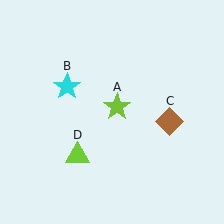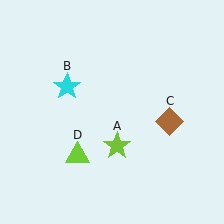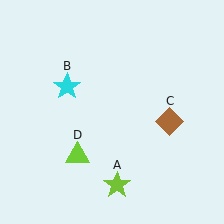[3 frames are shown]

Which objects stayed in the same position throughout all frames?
Cyan star (object B) and brown diamond (object C) and lime triangle (object D) remained stationary.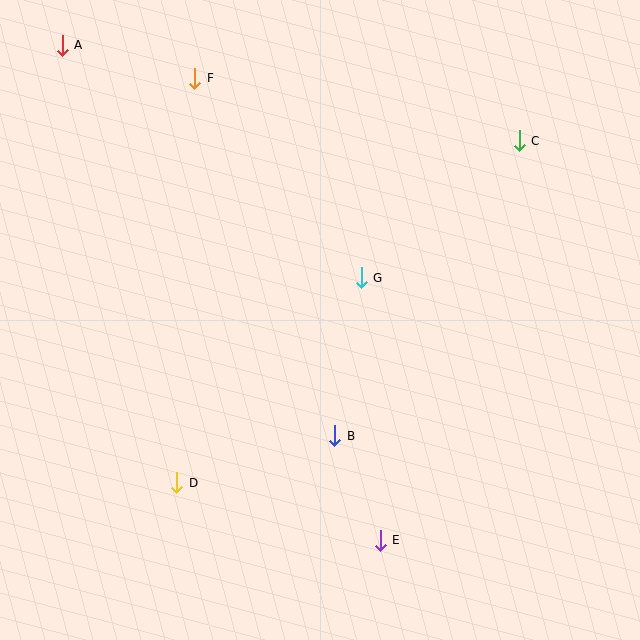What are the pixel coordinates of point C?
Point C is at (519, 141).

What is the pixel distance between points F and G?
The distance between F and G is 260 pixels.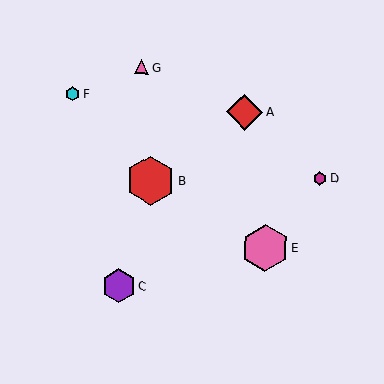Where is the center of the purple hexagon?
The center of the purple hexagon is at (119, 286).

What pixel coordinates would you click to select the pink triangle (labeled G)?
Click at (142, 67) to select the pink triangle G.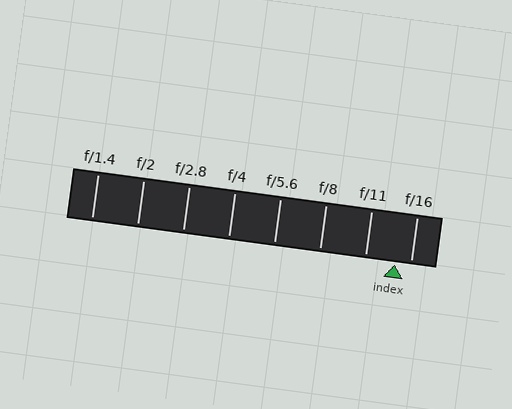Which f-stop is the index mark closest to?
The index mark is closest to f/16.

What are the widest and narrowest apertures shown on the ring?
The widest aperture shown is f/1.4 and the narrowest is f/16.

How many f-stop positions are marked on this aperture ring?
There are 8 f-stop positions marked.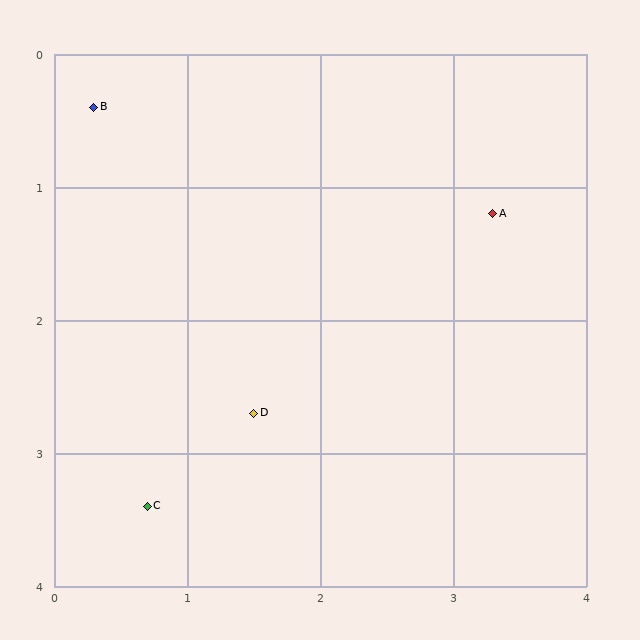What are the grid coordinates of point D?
Point D is at approximately (1.5, 2.7).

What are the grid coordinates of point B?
Point B is at approximately (0.3, 0.4).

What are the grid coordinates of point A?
Point A is at approximately (3.3, 1.2).